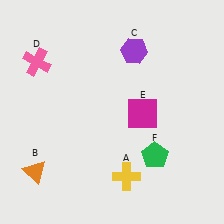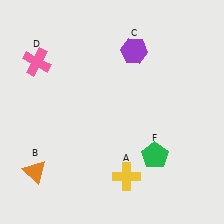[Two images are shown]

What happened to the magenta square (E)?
The magenta square (E) was removed in Image 2. It was in the bottom-right area of Image 1.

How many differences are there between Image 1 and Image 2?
There is 1 difference between the two images.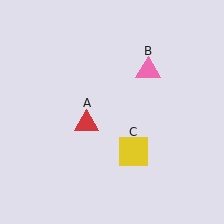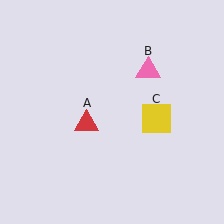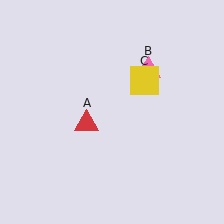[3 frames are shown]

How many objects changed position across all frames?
1 object changed position: yellow square (object C).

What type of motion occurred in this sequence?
The yellow square (object C) rotated counterclockwise around the center of the scene.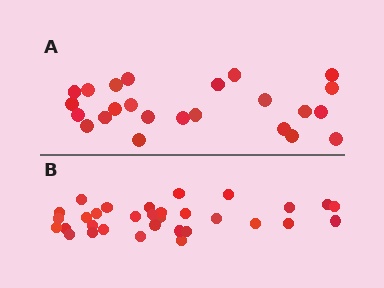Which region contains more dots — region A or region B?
Region B (the bottom region) has more dots.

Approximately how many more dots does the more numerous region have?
Region B has roughly 8 or so more dots than region A.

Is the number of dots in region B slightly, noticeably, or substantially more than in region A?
Region B has noticeably more, but not dramatically so. The ratio is roughly 1.3 to 1.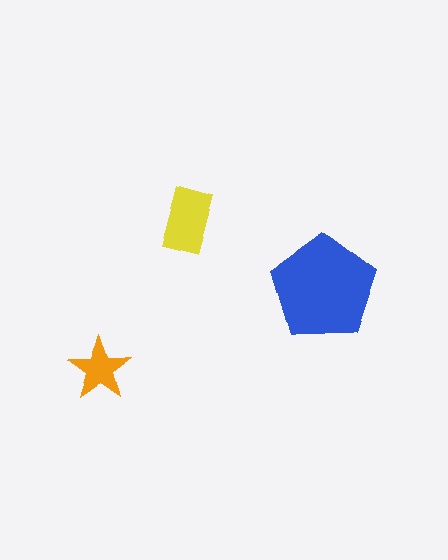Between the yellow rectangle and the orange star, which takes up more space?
The yellow rectangle.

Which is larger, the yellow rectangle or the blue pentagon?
The blue pentagon.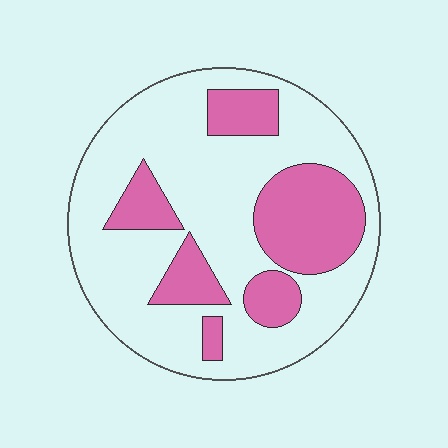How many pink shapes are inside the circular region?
6.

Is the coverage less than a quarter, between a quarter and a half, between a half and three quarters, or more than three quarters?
Between a quarter and a half.